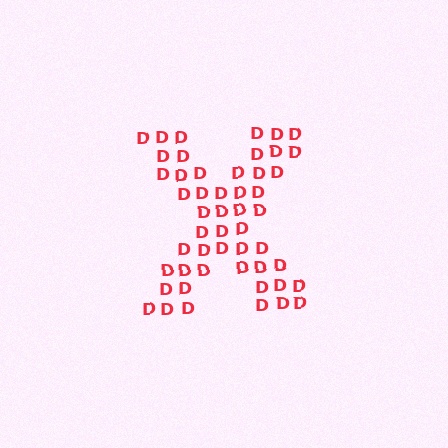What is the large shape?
The large shape is the letter X.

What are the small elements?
The small elements are letter D's.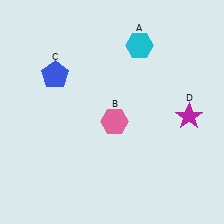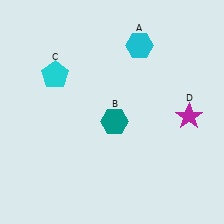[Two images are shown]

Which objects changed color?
B changed from pink to teal. C changed from blue to cyan.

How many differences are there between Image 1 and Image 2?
There are 2 differences between the two images.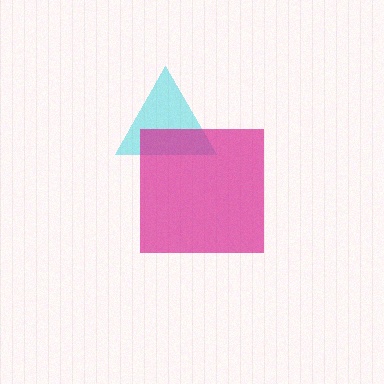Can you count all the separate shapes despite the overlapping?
Yes, there are 2 separate shapes.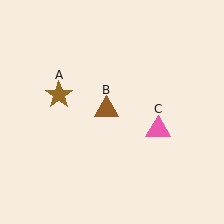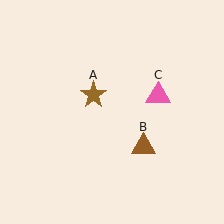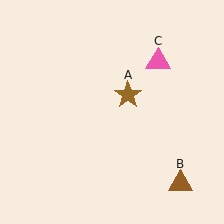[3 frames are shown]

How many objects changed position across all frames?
3 objects changed position: brown star (object A), brown triangle (object B), pink triangle (object C).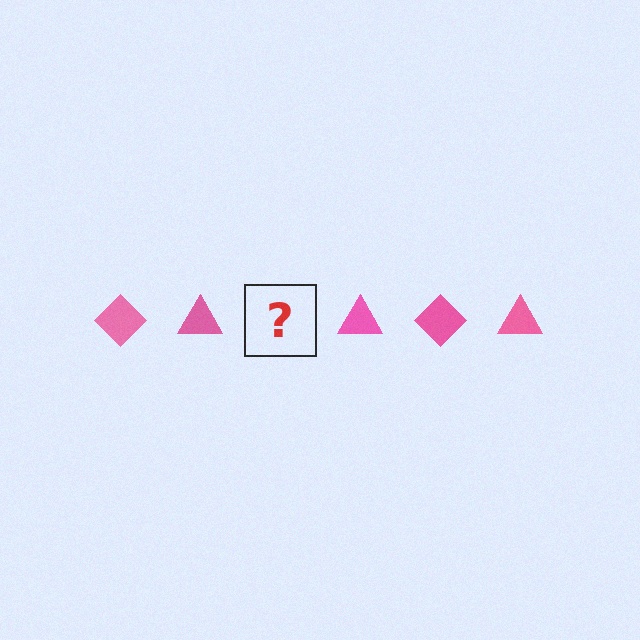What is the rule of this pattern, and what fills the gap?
The rule is that the pattern cycles through diamond, triangle shapes in pink. The gap should be filled with a pink diamond.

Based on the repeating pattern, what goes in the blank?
The blank should be a pink diamond.